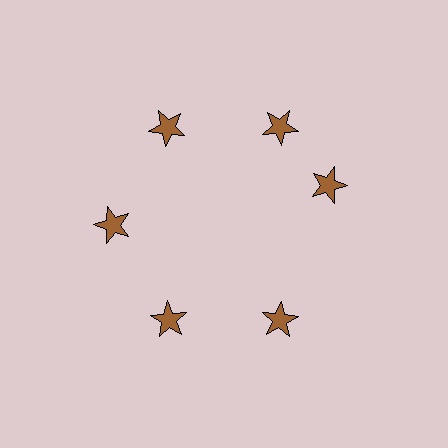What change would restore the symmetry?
The symmetry would be restored by rotating it back into even spacing with its neighbors so that all 6 stars sit at equal angles and equal distance from the center.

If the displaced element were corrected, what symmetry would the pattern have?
It would have 6-fold rotational symmetry — the pattern would map onto itself every 60 degrees.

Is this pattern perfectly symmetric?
No. The 6 brown stars are arranged in a ring, but one element near the 3 o'clock position is rotated out of alignment along the ring, breaking the 6-fold rotational symmetry.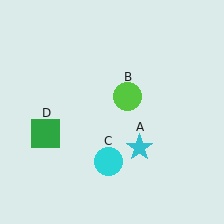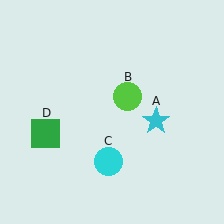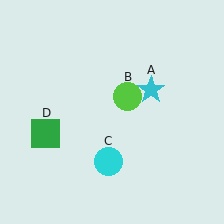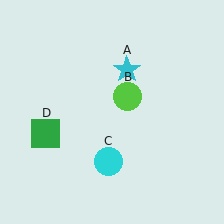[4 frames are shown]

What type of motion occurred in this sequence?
The cyan star (object A) rotated counterclockwise around the center of the scene.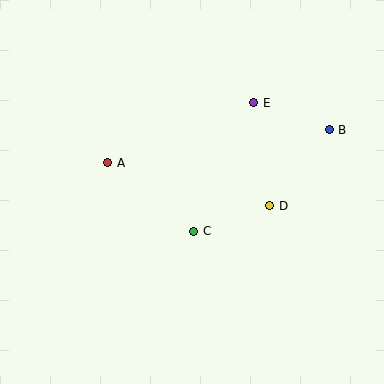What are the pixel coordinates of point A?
Point A is at (108, 163).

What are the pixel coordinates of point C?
Point C is at (194, 231).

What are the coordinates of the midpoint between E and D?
The midpoint between E and D is at (262, 154).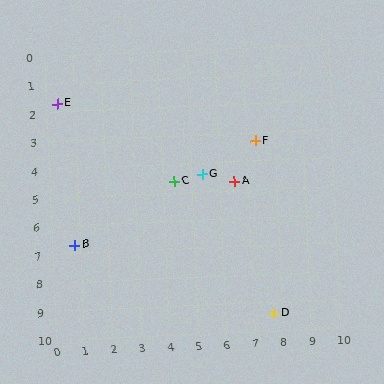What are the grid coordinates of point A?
Point A is at approximately (6.5, 4.7).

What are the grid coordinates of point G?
Point G is at approximately (5.4, 4.4).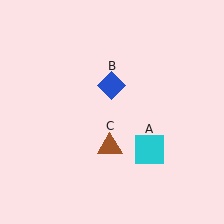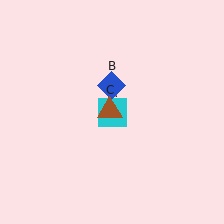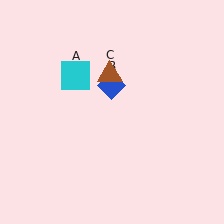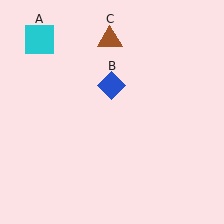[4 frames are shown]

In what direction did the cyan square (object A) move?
The cyan square (object A) moved up and to the left.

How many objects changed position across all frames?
2 objects changed position: cyan square (object A), brown triangle (object C).